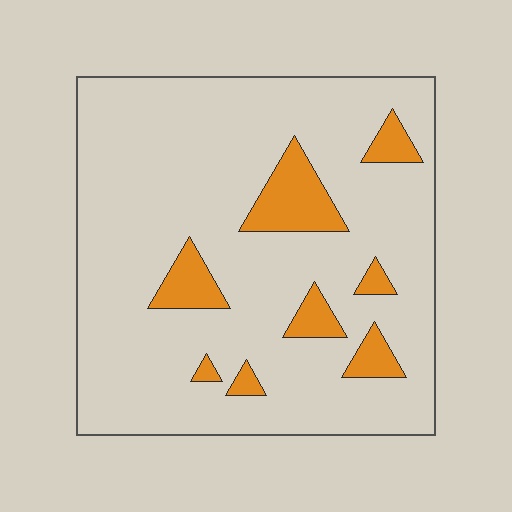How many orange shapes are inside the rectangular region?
8.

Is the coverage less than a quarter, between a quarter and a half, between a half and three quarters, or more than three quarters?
Less than a quarter.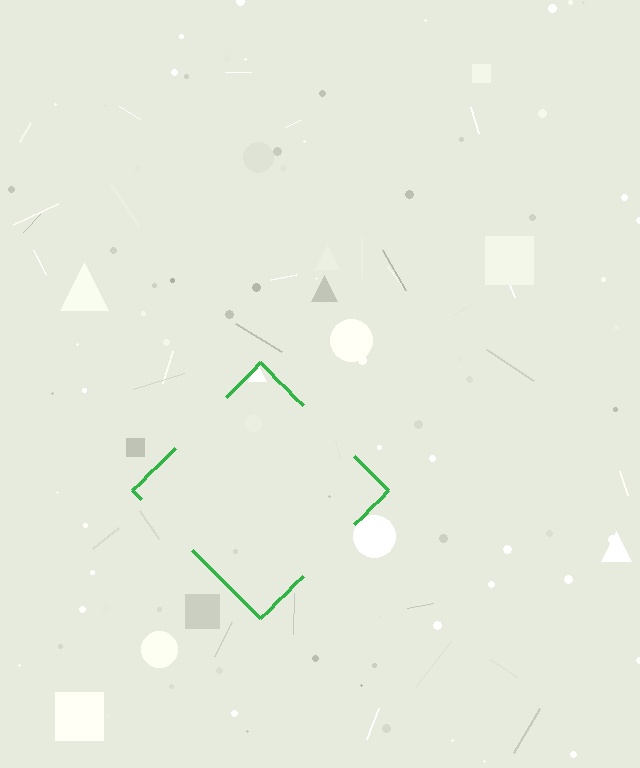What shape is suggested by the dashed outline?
The dashed outline suggests a diamond.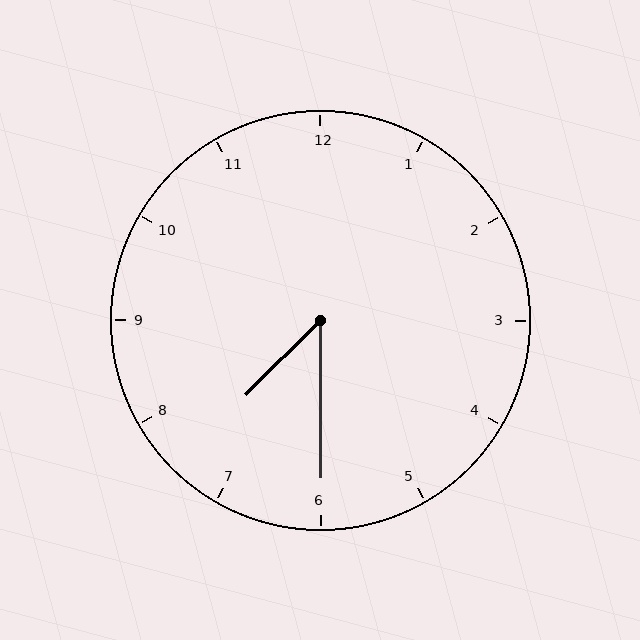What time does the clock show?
7:30.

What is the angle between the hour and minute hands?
Approximately 45 degrees.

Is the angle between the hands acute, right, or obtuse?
It is acute.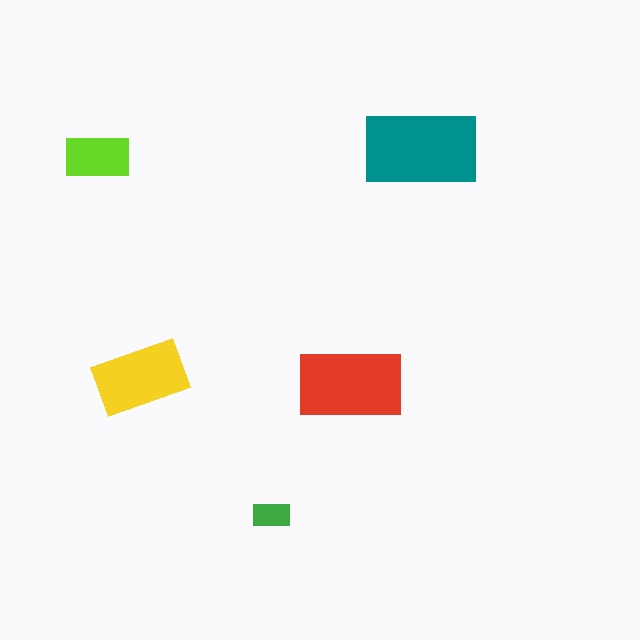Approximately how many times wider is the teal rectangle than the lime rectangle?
About 2 times wider.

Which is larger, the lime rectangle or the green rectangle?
The lime one.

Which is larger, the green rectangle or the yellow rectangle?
The yellow one.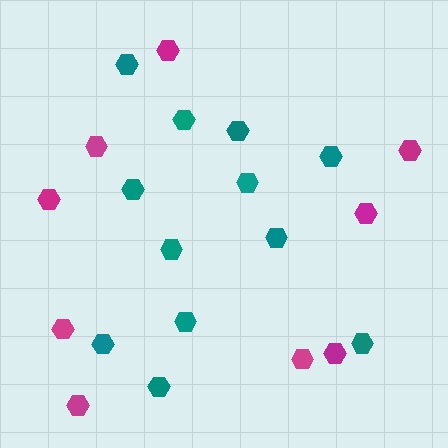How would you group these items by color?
There are 2 groups: one group of teal hexagons (12) and one group of magenta hexagons (9).